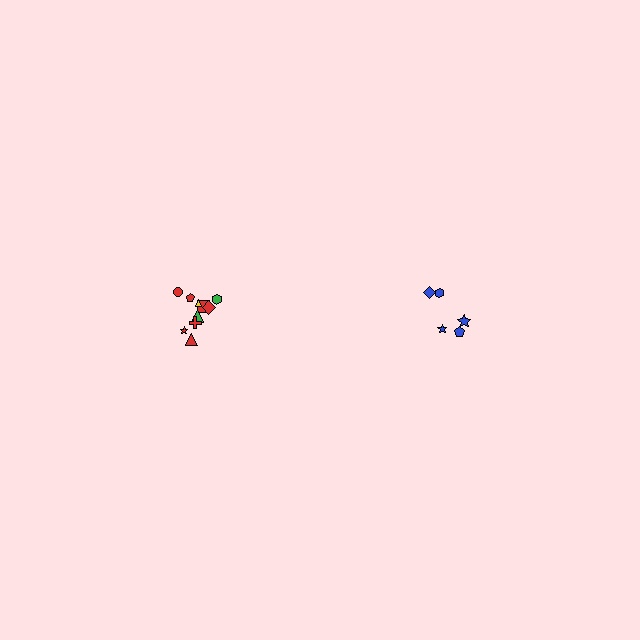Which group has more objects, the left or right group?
The left group.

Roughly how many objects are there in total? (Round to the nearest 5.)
Roughly 15 objects in total.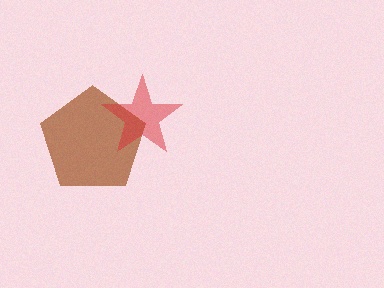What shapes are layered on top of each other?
The layered shapes are: a brown pentagon, a red star.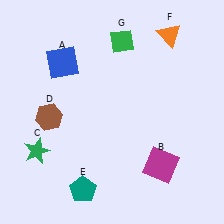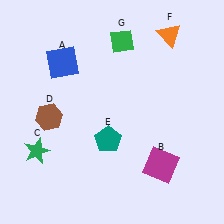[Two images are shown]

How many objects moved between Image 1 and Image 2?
1 object moved between the two images.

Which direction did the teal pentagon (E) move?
The teal pentagon (E) moved up.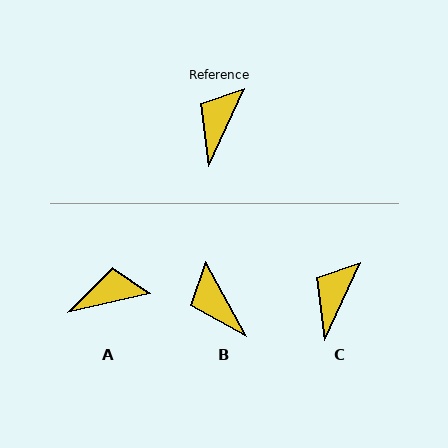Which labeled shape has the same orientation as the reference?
C.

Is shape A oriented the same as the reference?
No, it is off by about 53 degrees.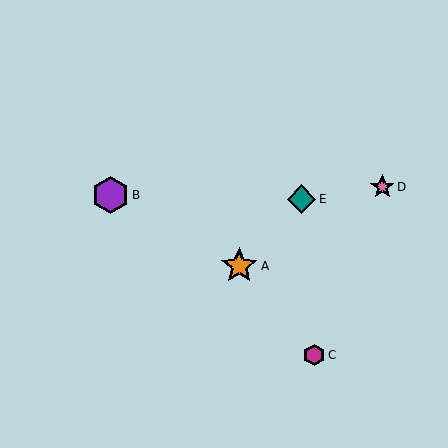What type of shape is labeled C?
Shape C is a magenta hexagon.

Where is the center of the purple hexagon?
The center of the purple hexagon is at (111, 195).